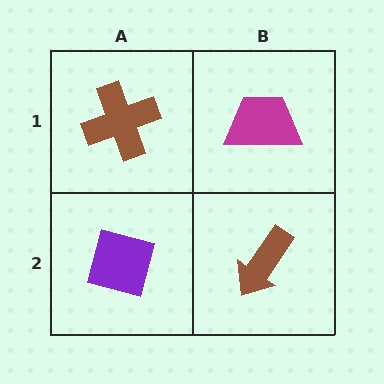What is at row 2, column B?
A brown arrow.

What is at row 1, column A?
A brown cross.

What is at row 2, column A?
A purple diamond.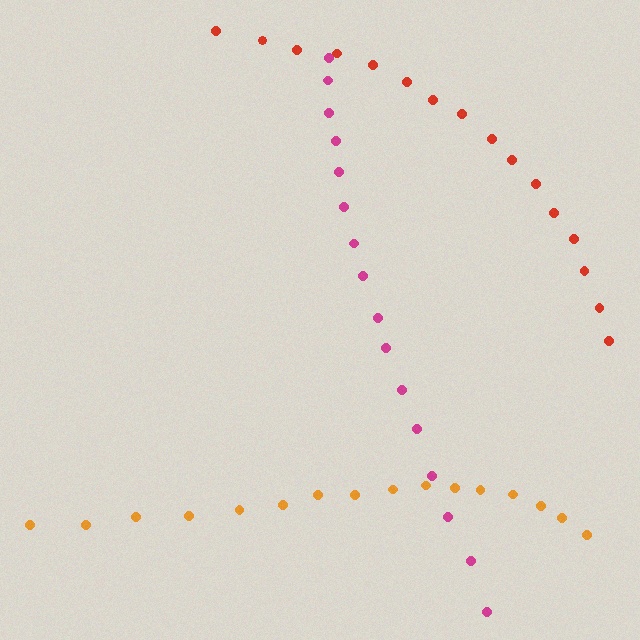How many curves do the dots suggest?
There are 3 distinct paths.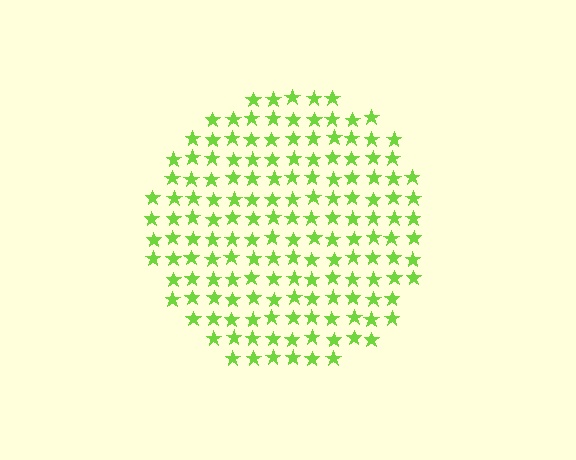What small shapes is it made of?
It is made of small stars.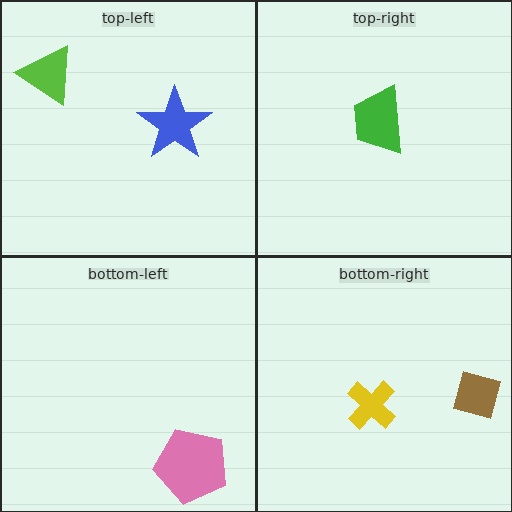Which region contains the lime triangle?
The top-left region.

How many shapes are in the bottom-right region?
2.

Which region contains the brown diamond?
The bottom-right region.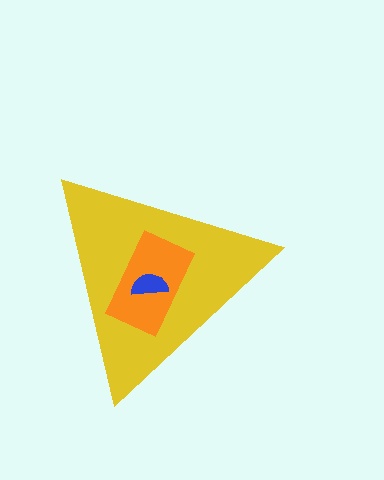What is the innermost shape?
The blue semicircle.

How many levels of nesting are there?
3.